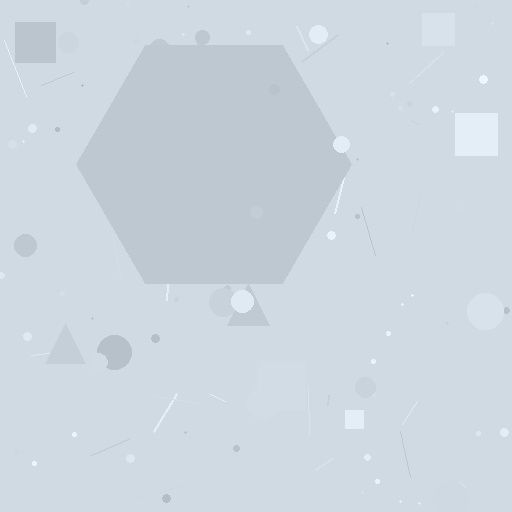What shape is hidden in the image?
A hexagon is hidden in the image.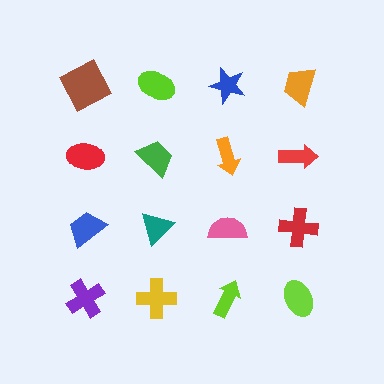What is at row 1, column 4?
An orange trapezoid.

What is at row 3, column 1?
A blue trapezoid.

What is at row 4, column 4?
A lime ellipse.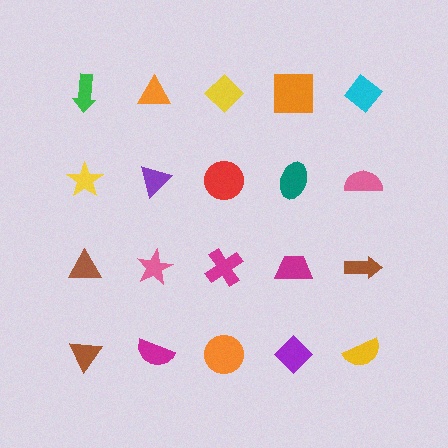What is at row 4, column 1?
A brown triangle.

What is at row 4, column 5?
A yellow semicircle.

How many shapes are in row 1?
5 shapes.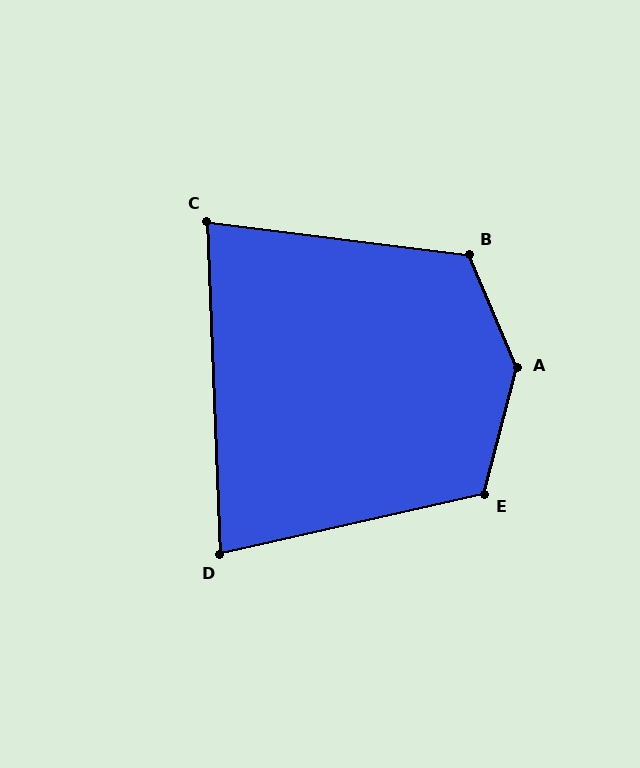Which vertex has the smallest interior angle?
D, at approximately 80 degrees.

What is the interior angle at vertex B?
Approximately 120 degrees (obtuse).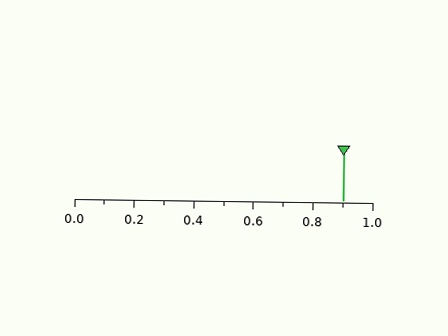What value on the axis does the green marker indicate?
The marker indicates approximately 0.9.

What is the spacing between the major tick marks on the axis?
The major ticks are spaced 0.2 apart.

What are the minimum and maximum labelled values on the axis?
The axis runs from 0.0 to 1.0.